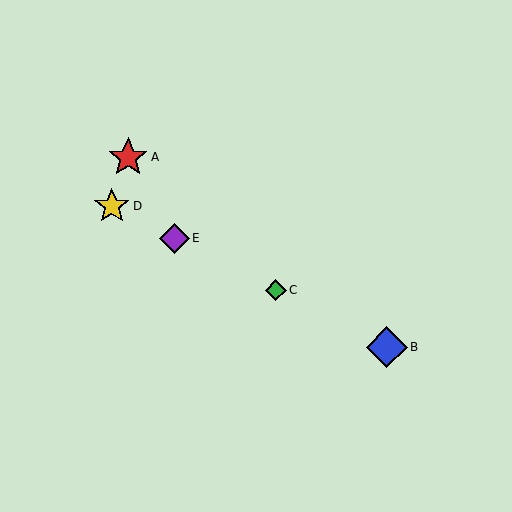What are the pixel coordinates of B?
Object B is at (387, 347).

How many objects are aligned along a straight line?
4 objects (B, C, D, E) are aligned along a straight line.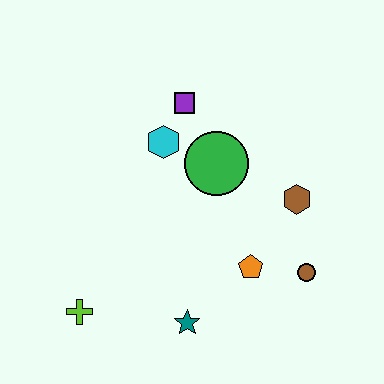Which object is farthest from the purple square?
The lime cross is farthest from the purple square.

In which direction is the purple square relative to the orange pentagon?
The purple square is above the orange pentagon.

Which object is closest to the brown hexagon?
The brown circle is closest to the brown hexagon.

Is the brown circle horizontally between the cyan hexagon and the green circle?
No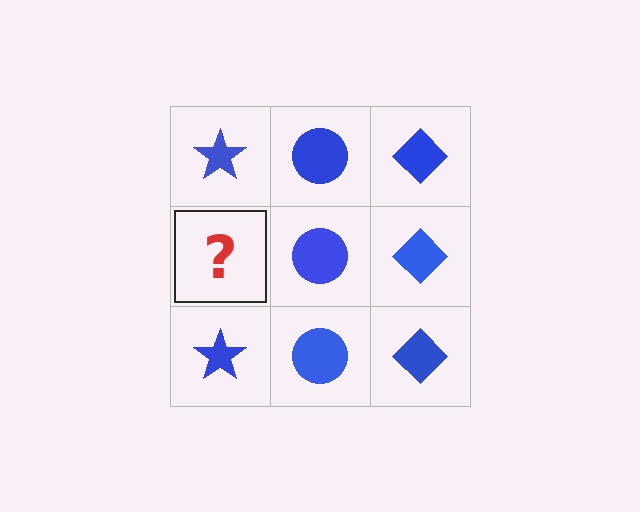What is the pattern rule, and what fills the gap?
The rule is that each column has a consistent shape. The gap should be filled with a blue star.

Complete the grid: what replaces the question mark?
The question mark should be replaced with a blue star.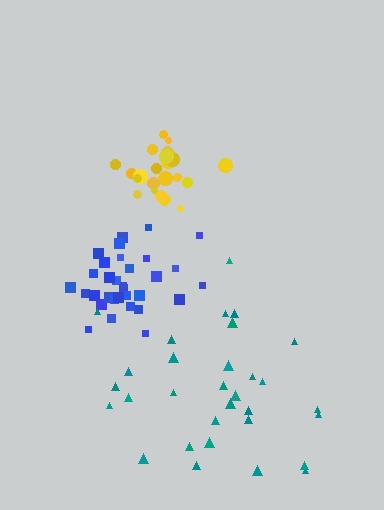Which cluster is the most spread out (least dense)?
Teal.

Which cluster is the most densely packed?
Yellow.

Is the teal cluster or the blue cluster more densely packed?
Blue.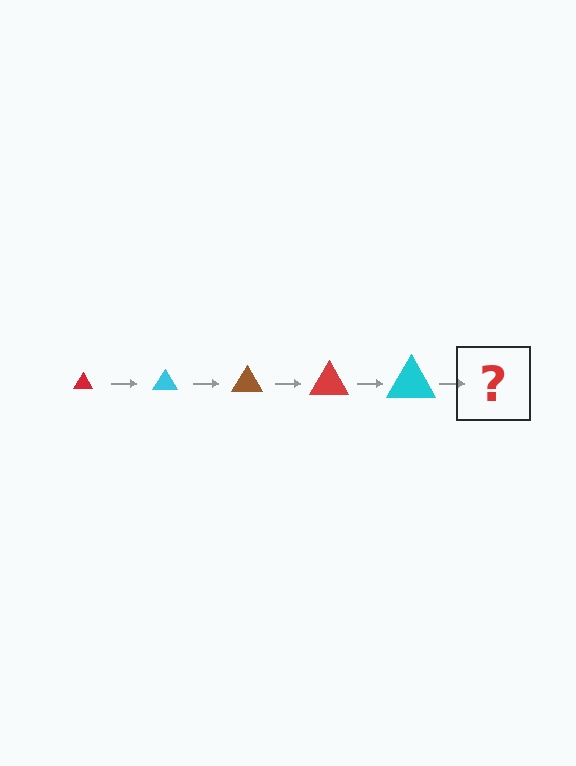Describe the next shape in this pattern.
It should be a brown triangle, larger than the previous one.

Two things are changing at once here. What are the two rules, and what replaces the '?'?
The two rules are that the triangle grows larger each step and the color cycles through red, cyan, and brown. The '?' should be a brown triangle, larger than the previous one.